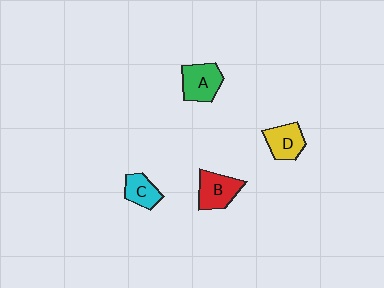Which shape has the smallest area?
Shape C (cyan).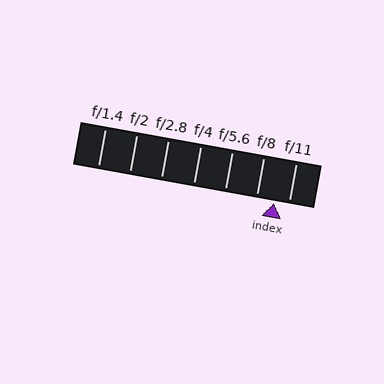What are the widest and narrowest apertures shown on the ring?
The widest aperture shown is f/1.4 and the narrowest is f/11.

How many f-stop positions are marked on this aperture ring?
There are 7 f-stop positions marked.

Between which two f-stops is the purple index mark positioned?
The index mark is between f/8 and f/11.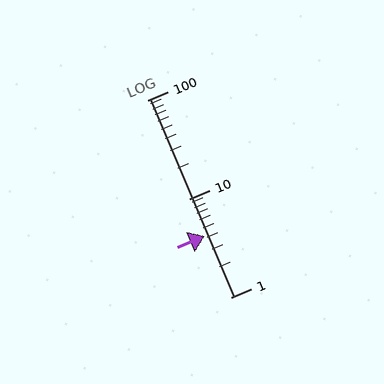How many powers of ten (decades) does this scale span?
The scale spans 2 decades, from 1 to 100.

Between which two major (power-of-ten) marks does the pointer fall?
The pointer is between 1 and 10.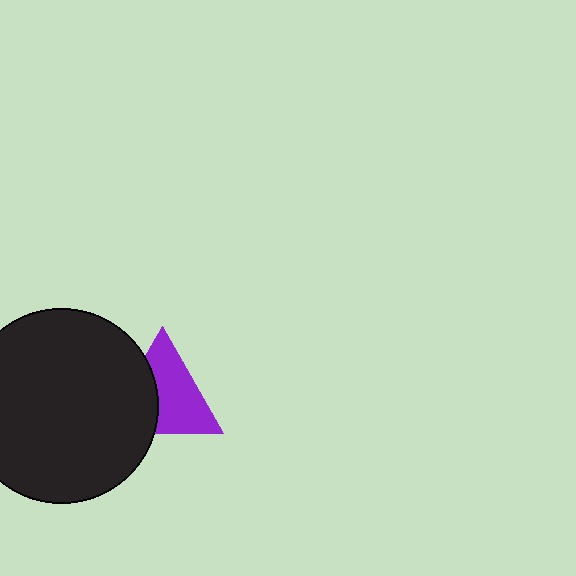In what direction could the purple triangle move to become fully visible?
The purple triangle could move right. That would shift it out from behind the black circle entirely.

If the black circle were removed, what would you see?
You would see the complete purple triangle.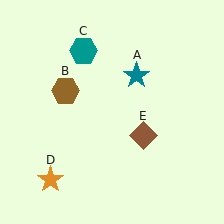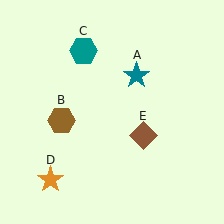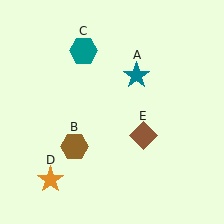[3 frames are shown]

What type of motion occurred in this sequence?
The brown hexagon (object B) rotated counterclockwise around the center of the scene.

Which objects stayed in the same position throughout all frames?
Teal star (object A) and teal hexagon (object C) and orange star (object D) and brown diamond (object E) remained stationary.